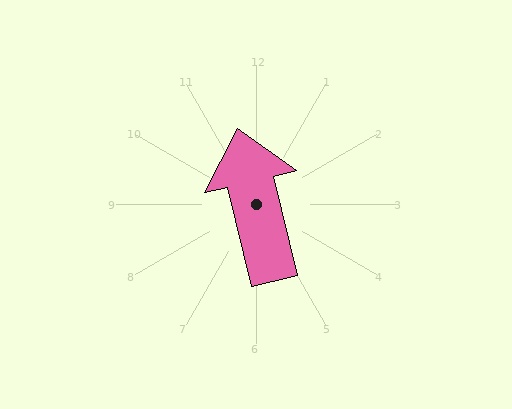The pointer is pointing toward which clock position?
Roughly 12 o'clock.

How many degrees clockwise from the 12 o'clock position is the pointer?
Approximately 346 degrees.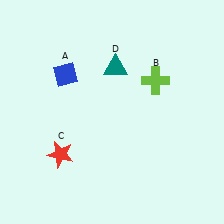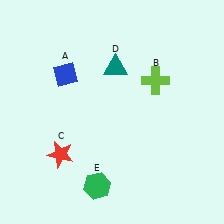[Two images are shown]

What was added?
A green hexagon (E) was added in Image 2.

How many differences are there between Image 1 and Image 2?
There is 1 difference between the two images.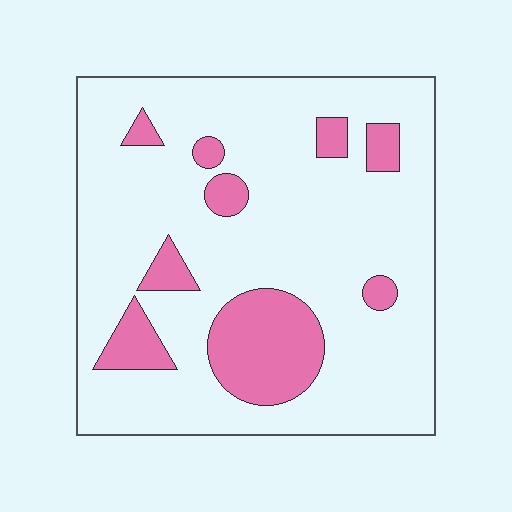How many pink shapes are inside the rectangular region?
9.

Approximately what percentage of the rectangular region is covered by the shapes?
Approximately 20%.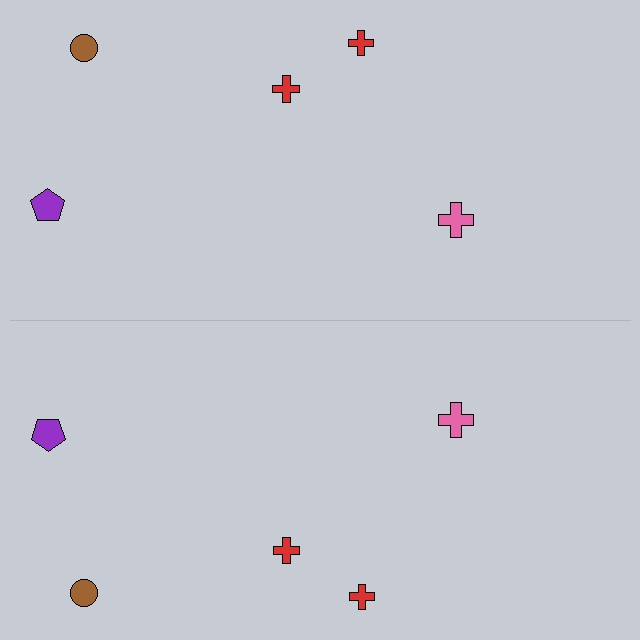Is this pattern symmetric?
Yes, this pattern has bilateral (reflection) symmetry.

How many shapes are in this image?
There are 10 shapes in this image.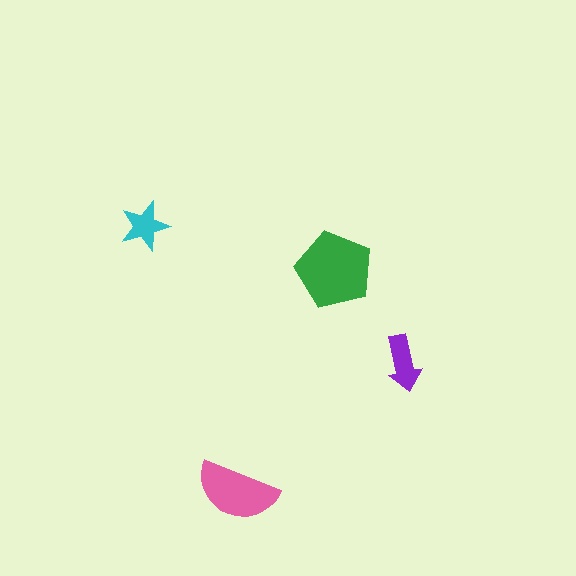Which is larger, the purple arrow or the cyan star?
The purple arrow.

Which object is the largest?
The green pentagon.